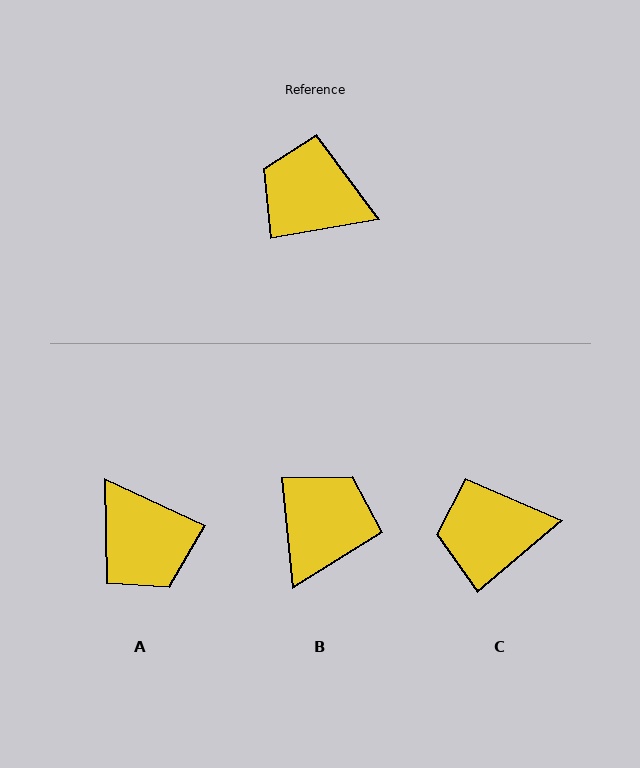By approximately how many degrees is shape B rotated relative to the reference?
Approximately 94 degrees clockwise.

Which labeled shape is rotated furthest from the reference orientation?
A, about 144 degrees away.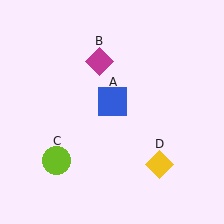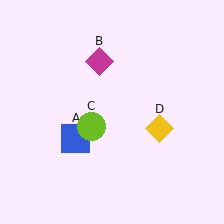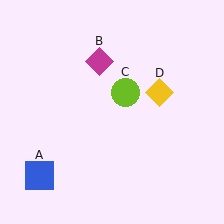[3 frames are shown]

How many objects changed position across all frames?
3 objects changed position: blue square (object A), lime circle (object C), yellow diamond (object D).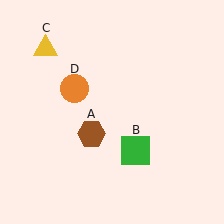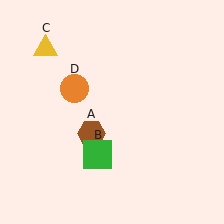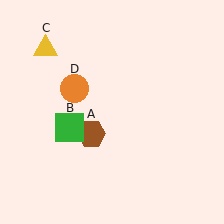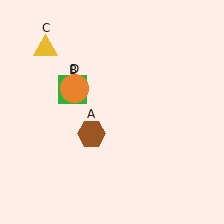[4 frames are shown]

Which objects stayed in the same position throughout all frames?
Brown hexagon (object A) and yellow triangle (object C) and orange circle (object D) remained stationary.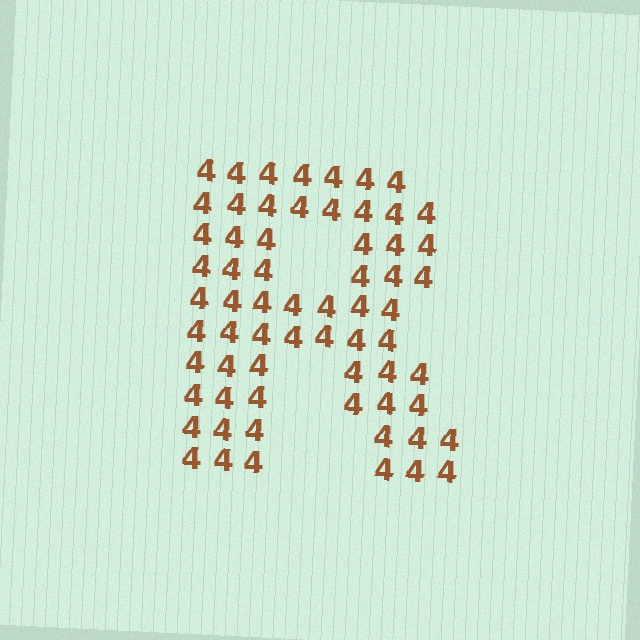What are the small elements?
The small elements are digit 4's.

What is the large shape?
The large shape is the letter R.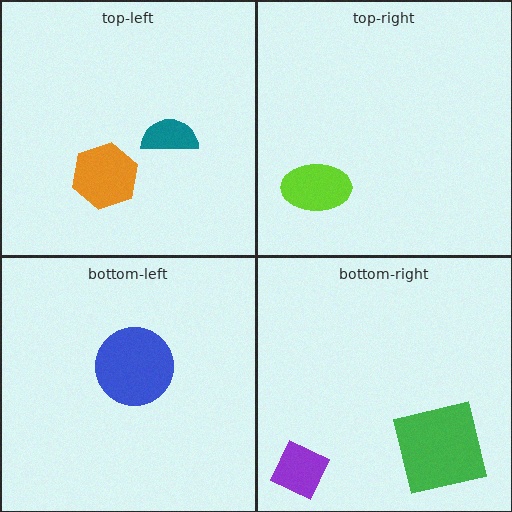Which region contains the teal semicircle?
The top-left region.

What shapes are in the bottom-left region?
The blue circle.